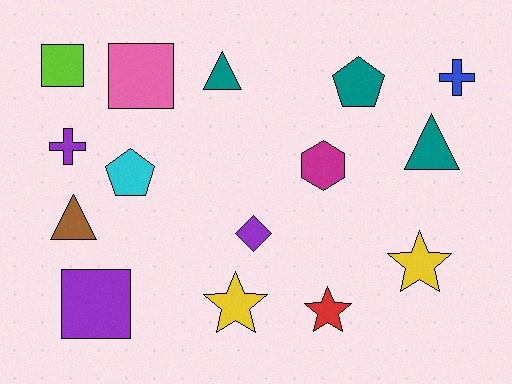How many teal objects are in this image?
There are 3 teal objects.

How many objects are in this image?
There are 15 objects.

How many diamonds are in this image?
There is 1 diamond.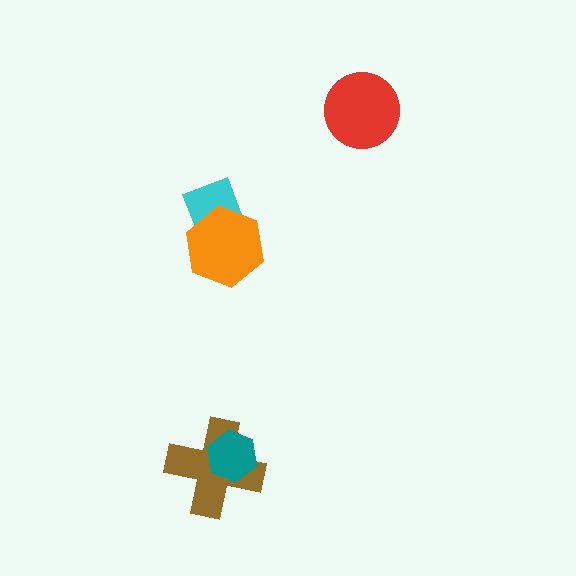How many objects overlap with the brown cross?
1 object overlaps with the brown cross.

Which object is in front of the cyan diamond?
The orange hexagon is in front of the cyan diamond.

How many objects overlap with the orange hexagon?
1 object overlaps with the orange hexagon.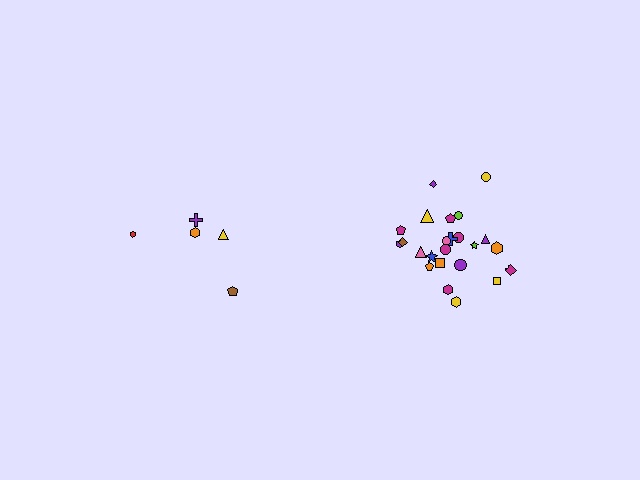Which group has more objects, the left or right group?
The right group.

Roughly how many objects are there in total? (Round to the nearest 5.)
Roughly 30 objects in total.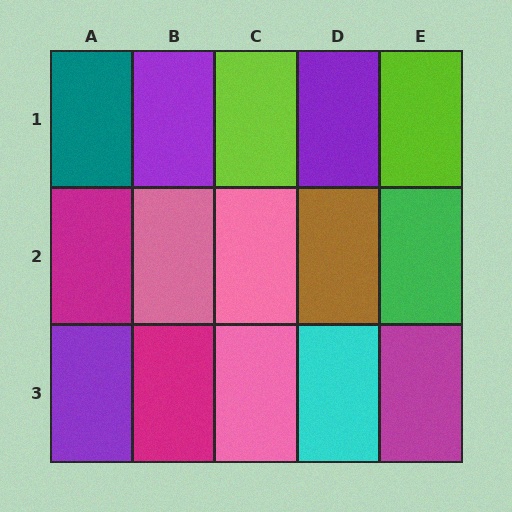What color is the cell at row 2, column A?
Magenta.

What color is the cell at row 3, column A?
Purple.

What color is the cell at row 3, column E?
Magenta.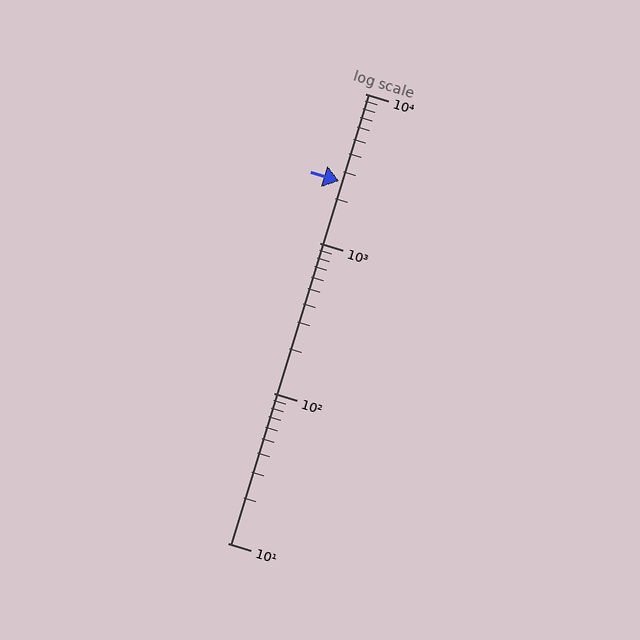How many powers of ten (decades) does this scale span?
The scale spans 3 decades, from 10 to 10000.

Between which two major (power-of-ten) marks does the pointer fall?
The pointer is between 1000 and 10000.